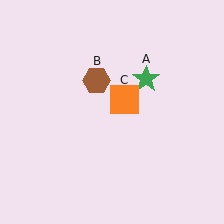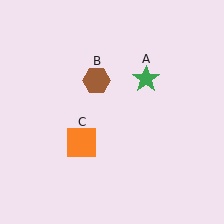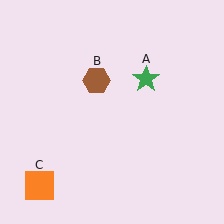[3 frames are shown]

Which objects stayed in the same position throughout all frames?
Green star (object A) and brown hexagon (object B) remained stationary.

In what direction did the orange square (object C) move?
The orange square (object C) moved down and to the left.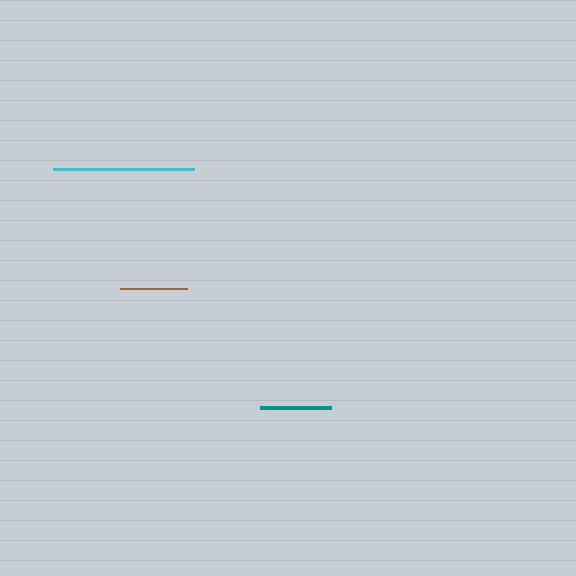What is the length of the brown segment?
The brown segment is approximately 67 pixels long.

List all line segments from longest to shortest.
From longest to shortest: cyan, teal, brown.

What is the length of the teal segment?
The teal segment is approximately 71 pixels long.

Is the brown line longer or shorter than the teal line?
The teal line is longer than the brown line.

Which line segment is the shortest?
The brown line is the shortest at approximately 67 pixels.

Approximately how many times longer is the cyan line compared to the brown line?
The cyan line is approximately 2.1 times the length of the brown line.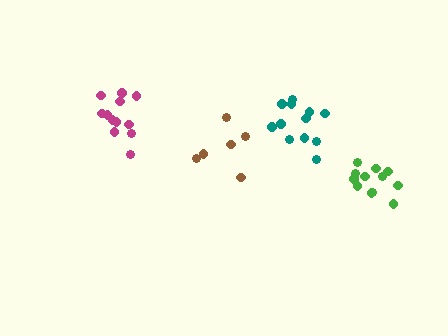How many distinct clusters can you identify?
There are 4 distinct clusters.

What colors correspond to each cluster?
The clusters are colored: brown, teal, magenta, green.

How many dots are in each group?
Group 1: 6 dots, Group 2: 12 dots, Group 3: 12 dots, Group 4: 12 dots (42 total).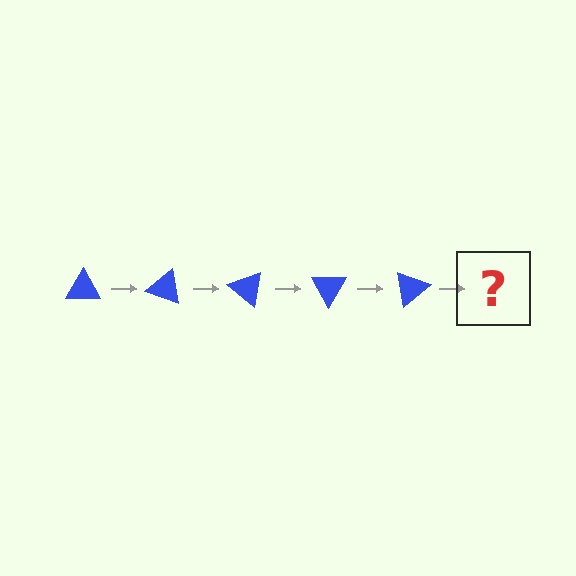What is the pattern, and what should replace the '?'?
The pattern is that the triangle rotates 20 degrees each step. The '?' should be a blue triangle rotated 100 degrees.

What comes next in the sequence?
The next element should be a blue triangle rotated 100 degrees.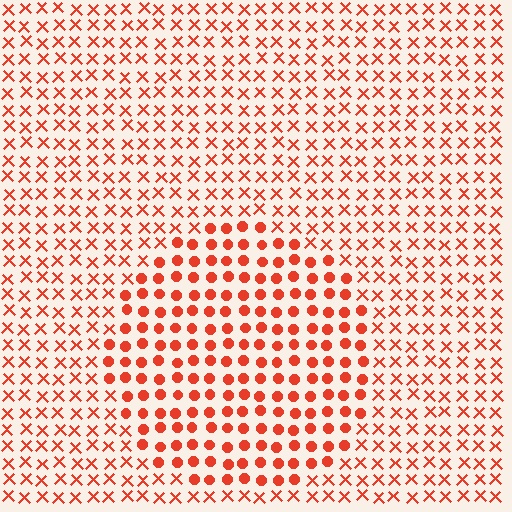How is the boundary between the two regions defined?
The boundary is defined by a change in element shape: circles inside vs. X marks outside. All elements share the same color and spacing.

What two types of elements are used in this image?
The image uses circles inside the circle region and X marks outside it.